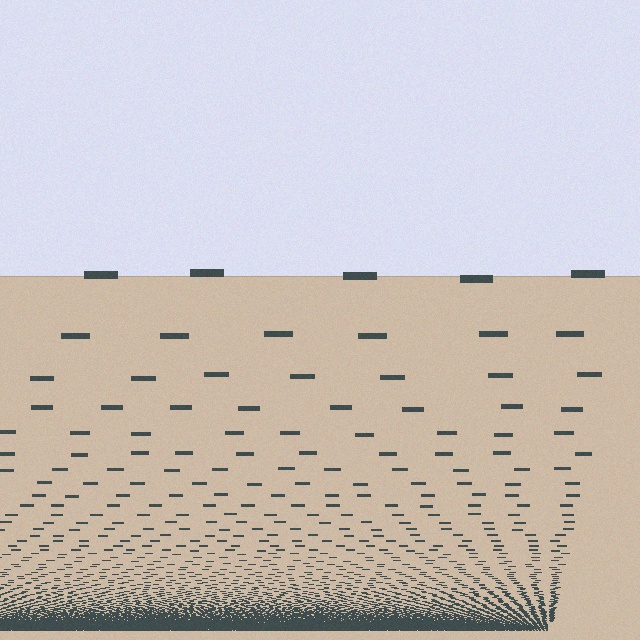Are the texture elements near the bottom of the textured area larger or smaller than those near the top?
Smaller. The gradient is inverted — elements near the bottom are smaller and denser.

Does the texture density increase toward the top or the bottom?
Density increases toward the bottom.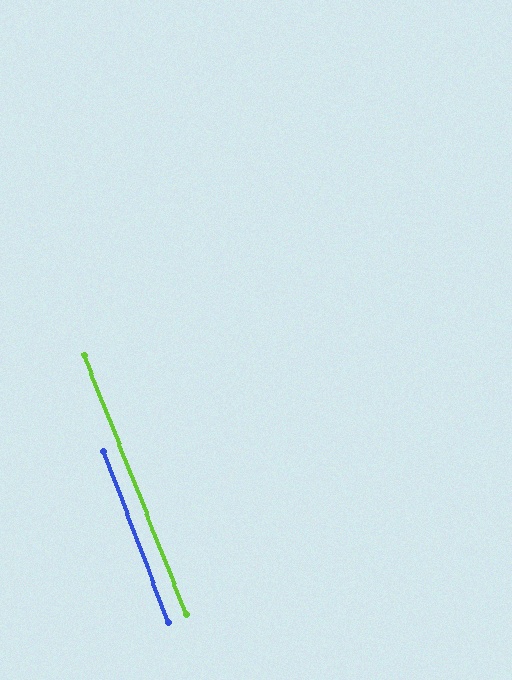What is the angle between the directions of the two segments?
Approximately 1 degree.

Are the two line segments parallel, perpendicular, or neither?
Parallel — their directions differ by only 0.9°.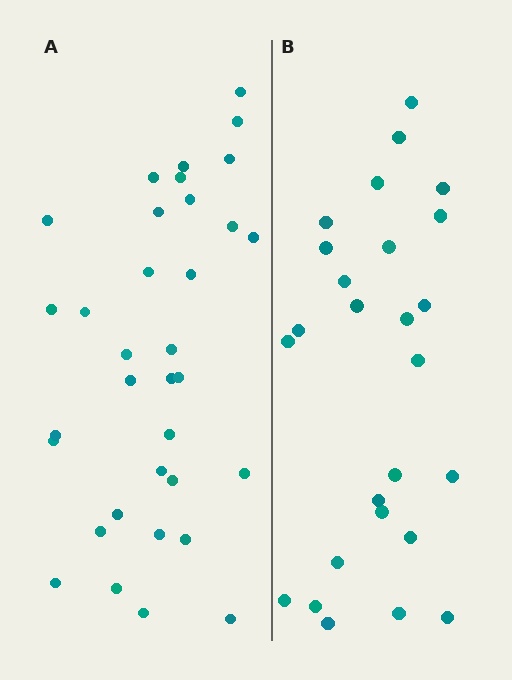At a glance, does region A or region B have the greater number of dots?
Region A (the left region) has more dots.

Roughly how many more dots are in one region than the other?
Region A has roughly 8 or so more dots than region B.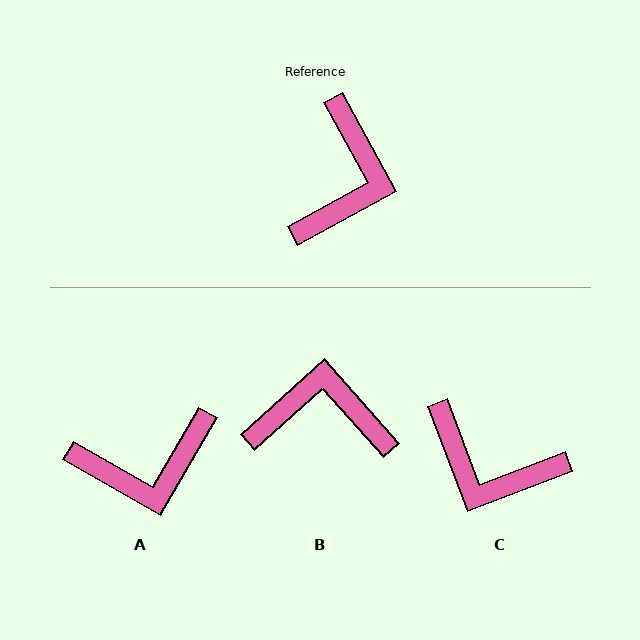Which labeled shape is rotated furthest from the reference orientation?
B, about 103 degrees away.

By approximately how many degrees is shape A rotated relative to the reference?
Approximately 58 degrees clockwise.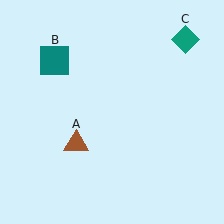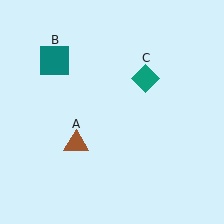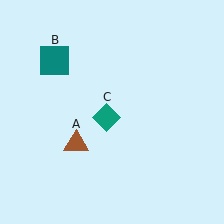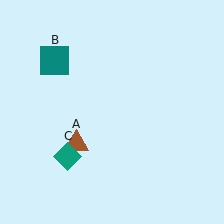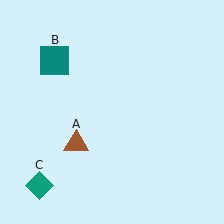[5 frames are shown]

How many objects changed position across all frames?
1 object changed position: teal diamond (object C).